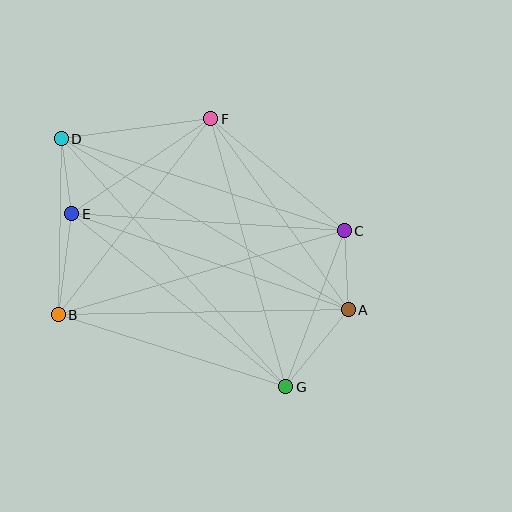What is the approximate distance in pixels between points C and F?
The distance between C and F is approximately 174 pixels.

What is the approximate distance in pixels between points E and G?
The distance between E and G is approximately 275 pixels.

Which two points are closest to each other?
Points D and E are closest to each other.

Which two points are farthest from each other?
Points D and G are farthest from each other.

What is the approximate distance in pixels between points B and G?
The distance between B and G is approximately 239 pixels.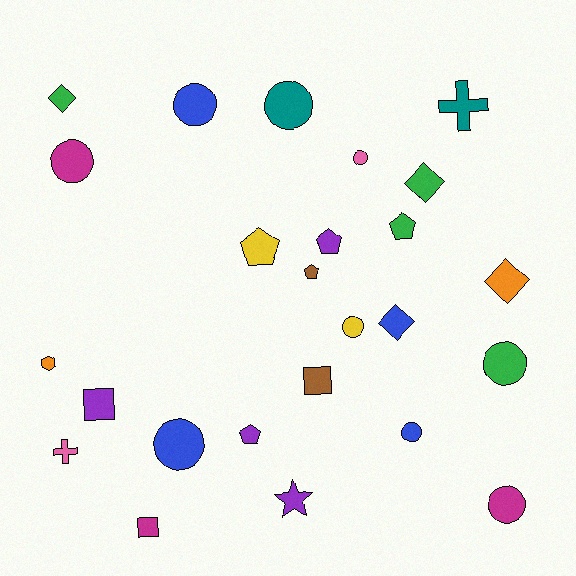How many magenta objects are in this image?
There are 3 magenta objects.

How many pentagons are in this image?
There are 5 pentagons.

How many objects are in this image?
There are 25 objects.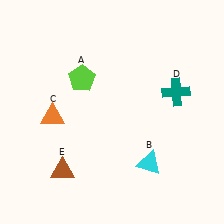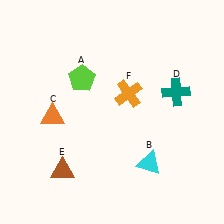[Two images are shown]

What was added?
An orange cross (F) was added in Image 2.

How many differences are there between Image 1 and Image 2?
There is 1 difference between the two images.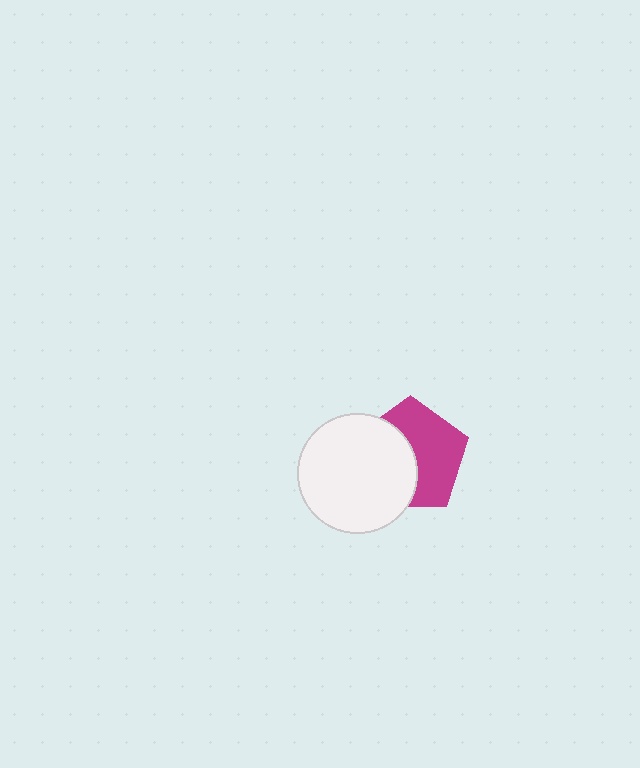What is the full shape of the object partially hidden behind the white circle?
The partially hidden object is a magenta pentagon.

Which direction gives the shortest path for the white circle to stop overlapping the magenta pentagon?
Moving left gives the shortest separation.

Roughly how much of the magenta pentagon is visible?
About half of it is visible (roughly 54%).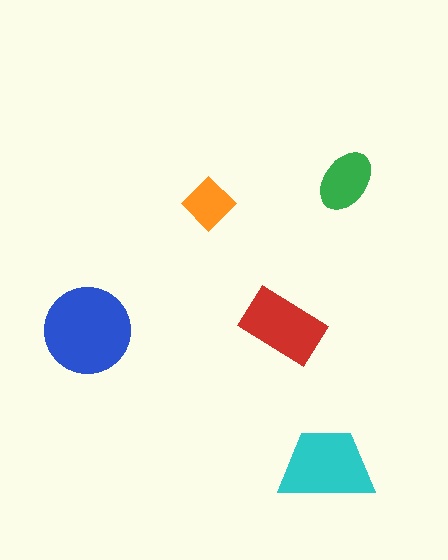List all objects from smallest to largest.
The orange diamond, the green ellipse, the red rectangle, the cyan trapezoid, the blue circle.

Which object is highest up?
The green ellipse is topmost.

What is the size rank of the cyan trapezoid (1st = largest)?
2nd.